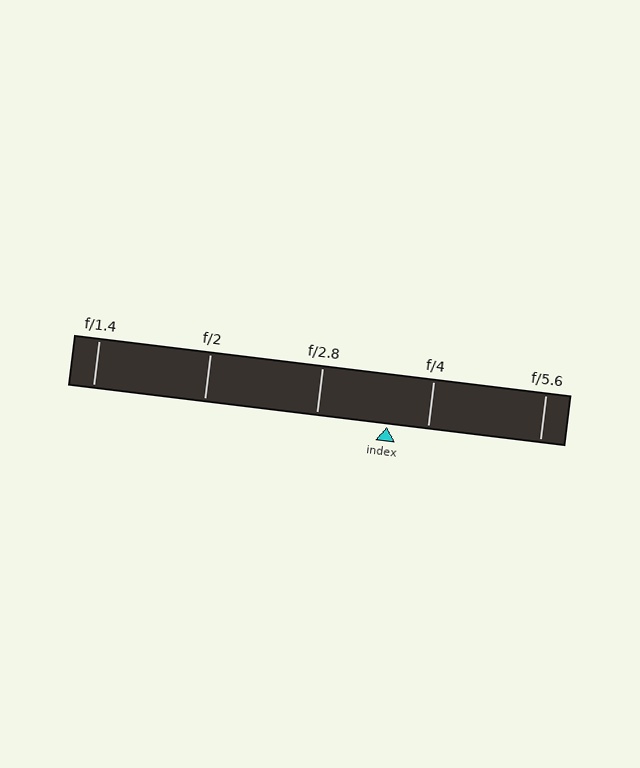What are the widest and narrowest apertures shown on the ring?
The widest aperture shown is f/1.4 and the narrowest is f/5.6.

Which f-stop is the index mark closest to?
The index mark is closest to f/4.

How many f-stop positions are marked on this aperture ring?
There are 5 f-stop positions marked.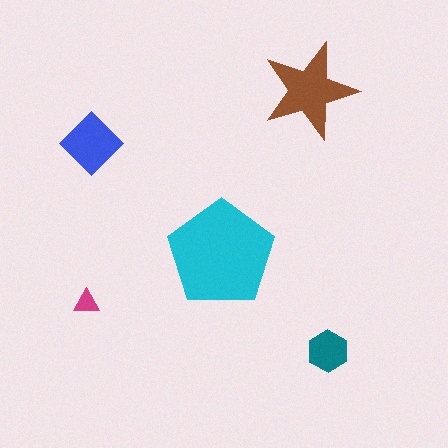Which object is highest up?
The brown star is topmost.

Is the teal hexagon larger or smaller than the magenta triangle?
Larger.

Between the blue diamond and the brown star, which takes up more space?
The brown star.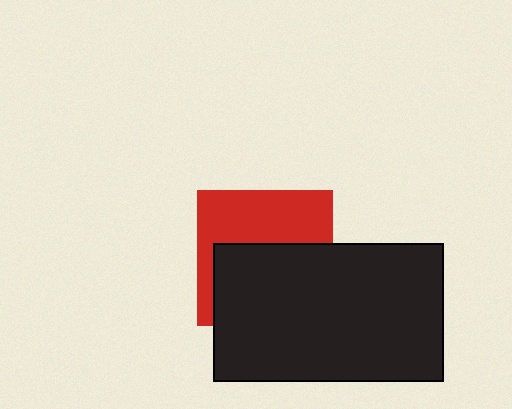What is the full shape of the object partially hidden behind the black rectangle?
The partially hidden object is a red square.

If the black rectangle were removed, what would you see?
You would see the complete red square.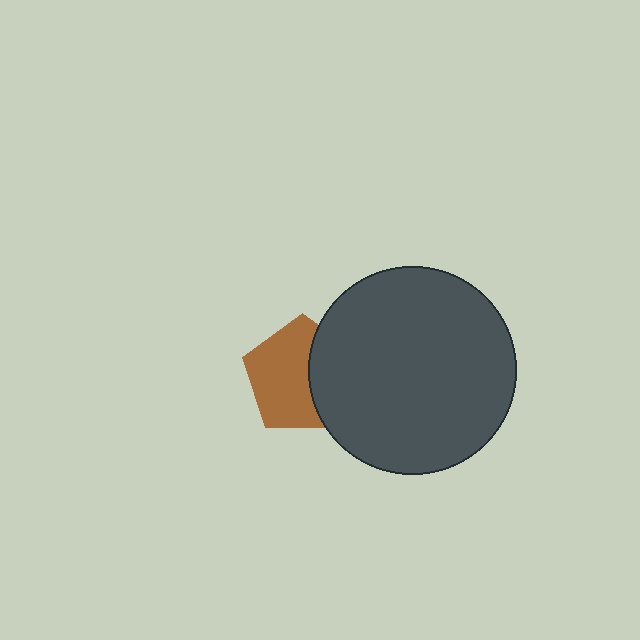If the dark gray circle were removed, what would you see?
You would see the complete brown pentagon.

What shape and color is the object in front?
The object in front is a dark gray circle.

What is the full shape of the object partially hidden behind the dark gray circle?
The partially hidden object is a brown pentagon.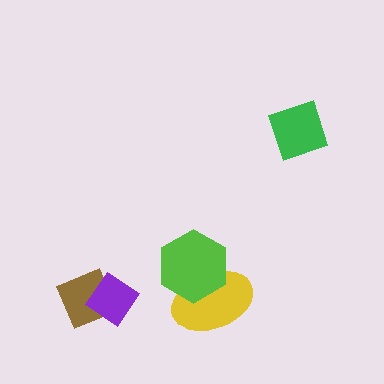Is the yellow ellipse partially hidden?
Yes, it is partially covered by another shape.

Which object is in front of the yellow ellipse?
The lime hexagon is in front of the yellow ellipse.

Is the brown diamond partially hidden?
Yes, it is partially covered by another shape.